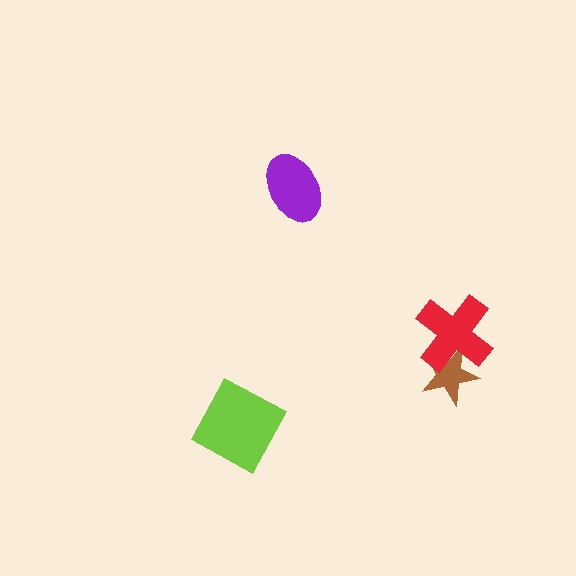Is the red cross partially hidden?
No, no other shape covers it.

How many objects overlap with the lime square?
0 objects overlap with the lime square.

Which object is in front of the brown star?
The red cross is in front of the brown star.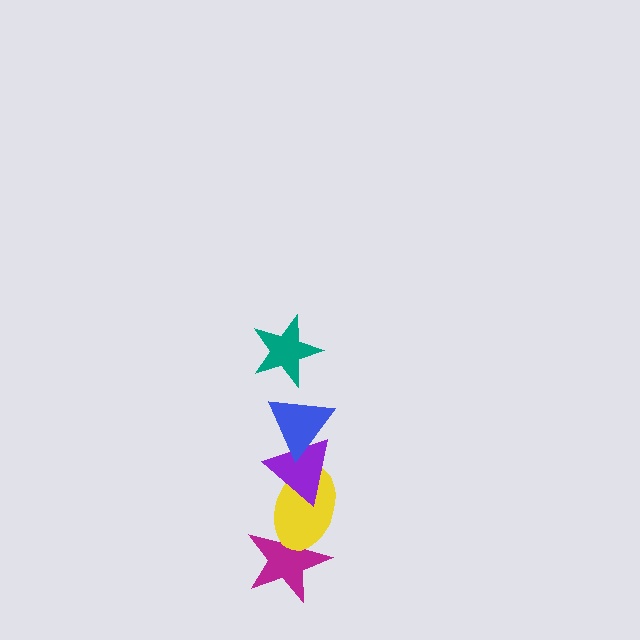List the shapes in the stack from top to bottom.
From top to bottom: the teal star, the blue triangle, the purple triangle, the yellow ellipse, the magenta star.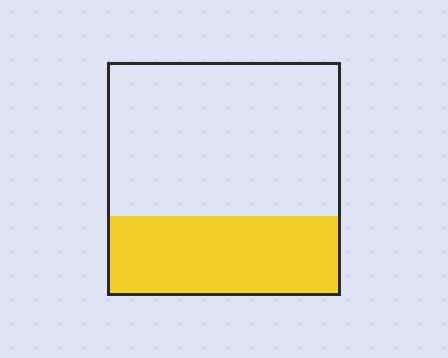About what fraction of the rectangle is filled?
About one third (1/3).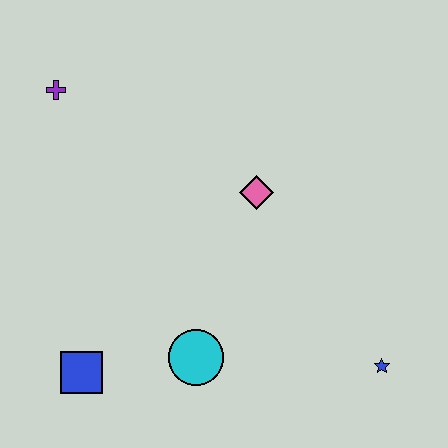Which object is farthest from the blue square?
The blue star is farthest from the blue square.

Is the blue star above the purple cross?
No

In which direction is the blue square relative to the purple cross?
The blue square is below the purple cross.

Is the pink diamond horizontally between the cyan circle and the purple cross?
No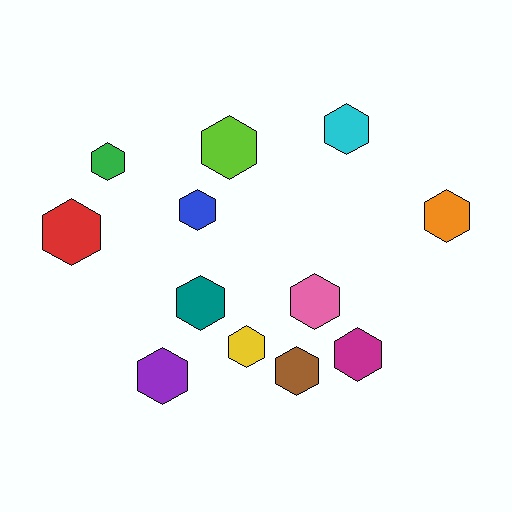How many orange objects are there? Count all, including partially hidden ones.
There is 1 orange object.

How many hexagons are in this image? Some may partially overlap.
There are 12 hexagons.